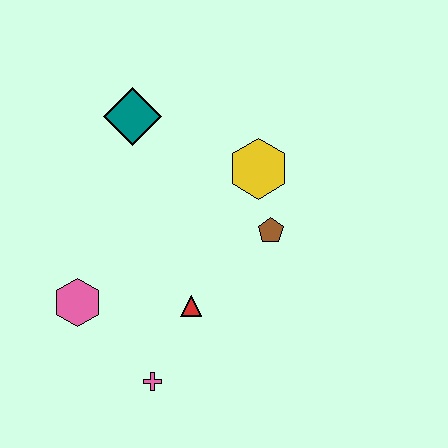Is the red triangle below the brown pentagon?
Yes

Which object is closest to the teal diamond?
The yellow hexagon is closest to the teal diamond.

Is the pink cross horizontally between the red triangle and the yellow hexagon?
No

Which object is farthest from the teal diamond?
The pink cross is farthest from the teal diamond.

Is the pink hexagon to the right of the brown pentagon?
No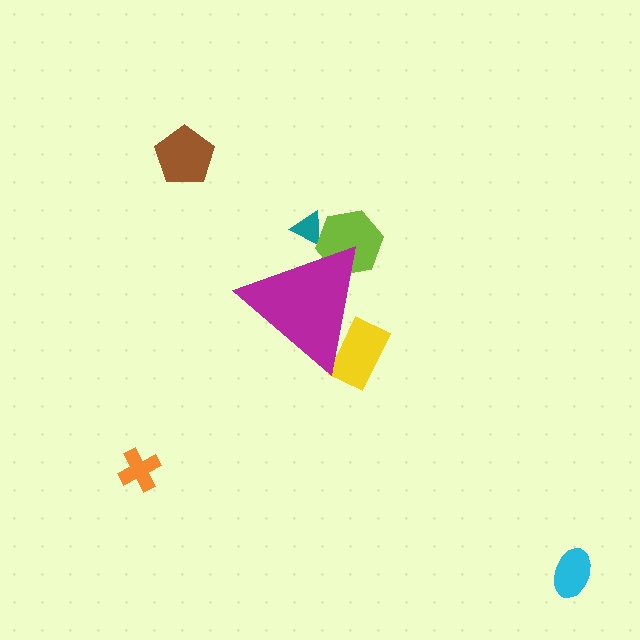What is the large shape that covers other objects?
A magenta triangle.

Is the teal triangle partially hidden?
Yes, the teal triangle is partially hidden behind the magenta triangle.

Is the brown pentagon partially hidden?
No, the brown pentagon is fully visible.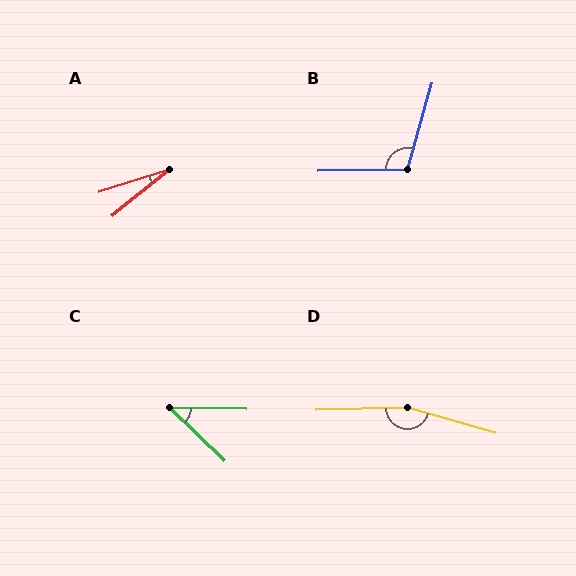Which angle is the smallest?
A, at approximately 21 degrees.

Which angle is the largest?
D, at approximately 162 degrees.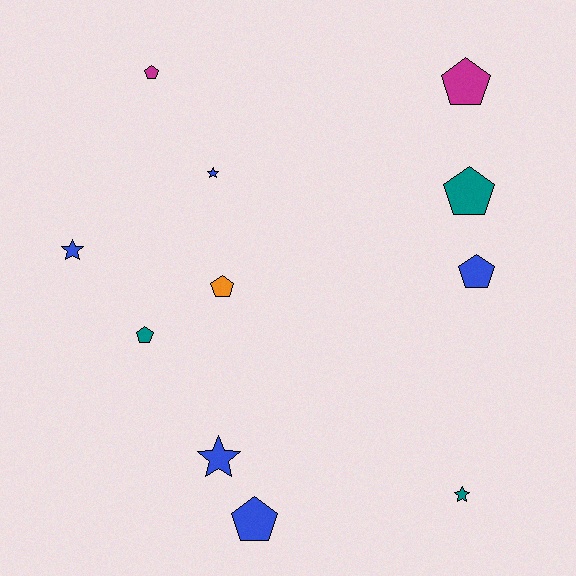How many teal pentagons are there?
There are 2 teal pentagons.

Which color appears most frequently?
Blue, with 5 objects.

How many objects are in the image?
There are 11 objects.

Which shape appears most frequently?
Pentagon, with 7 objects.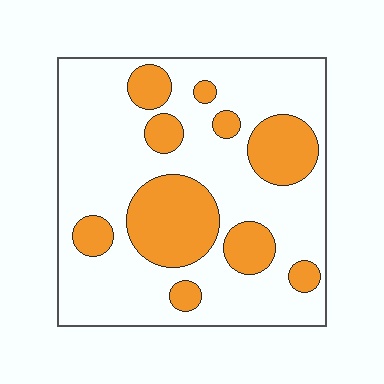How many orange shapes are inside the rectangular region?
10.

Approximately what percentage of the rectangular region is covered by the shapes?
Approximately 30%.